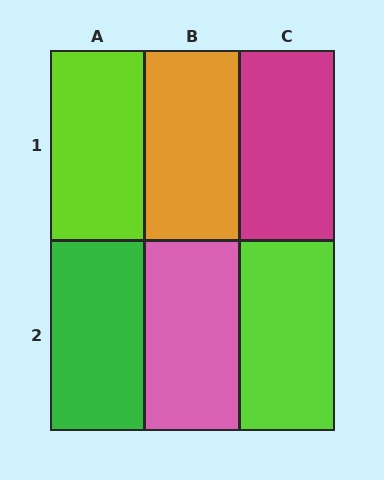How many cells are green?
1 cell is green.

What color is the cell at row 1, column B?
Orange.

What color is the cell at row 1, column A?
Lime.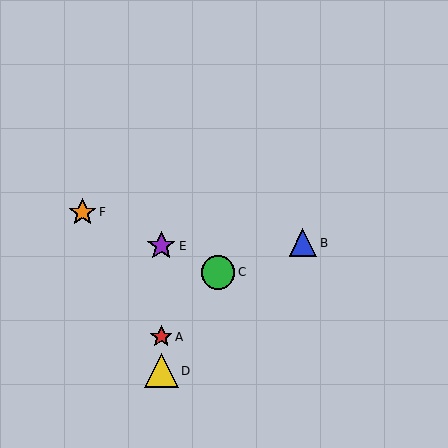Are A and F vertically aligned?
No, A is at x≈161 and F is at x≈82.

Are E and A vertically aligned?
Yes, both are at x≈161.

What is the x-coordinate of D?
Object D is at x≈161.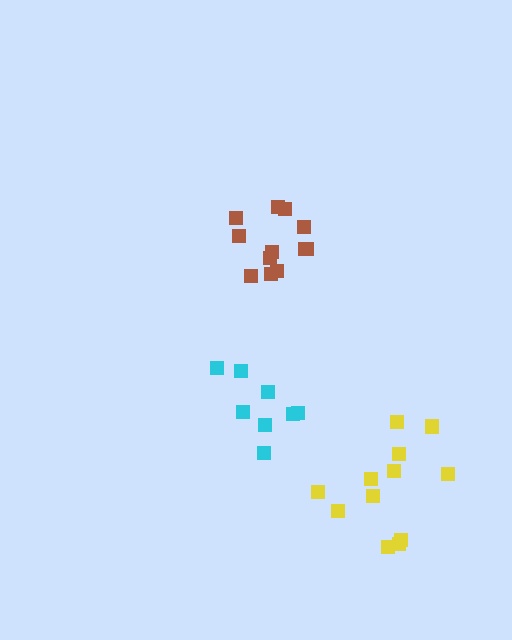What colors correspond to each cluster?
The clusters are colored: yellow, cyan, brown.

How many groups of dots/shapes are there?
There are 3 groups.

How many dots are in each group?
Group 1: 12 dots, Group 2: 8 dots, Group 3: 12 dots (32 total).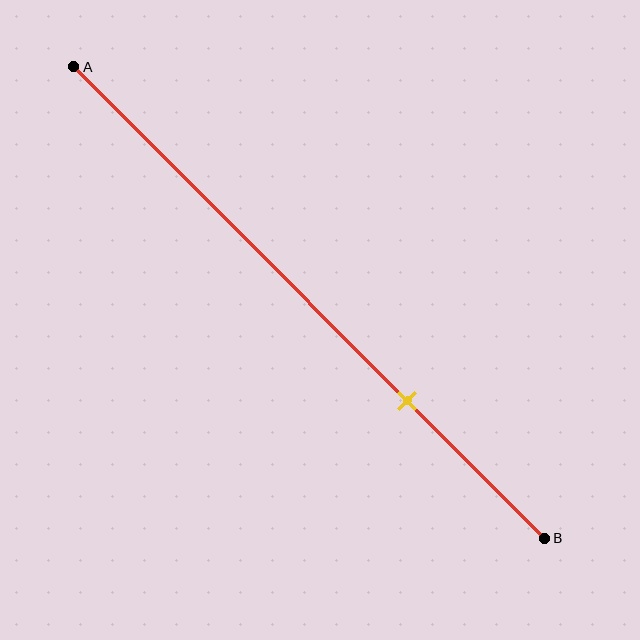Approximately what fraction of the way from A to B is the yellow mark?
The yellow mark is approximately 70% of the way from A to B.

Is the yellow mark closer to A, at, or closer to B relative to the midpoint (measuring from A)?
The yellow mark is closer to point B than the midpoint of segment AB.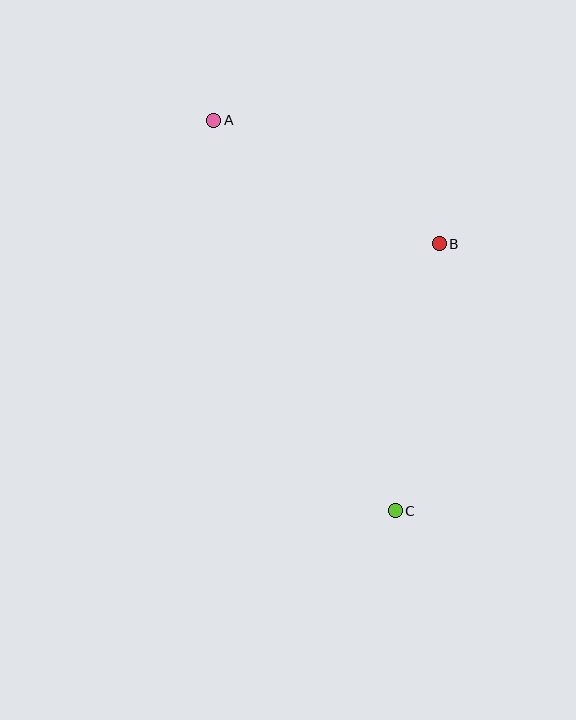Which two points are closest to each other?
Points A and B are closest to each other.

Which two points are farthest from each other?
Points A and C are farthest from each other.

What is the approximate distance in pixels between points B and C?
The distance between B and C is approximately 270 pixels.